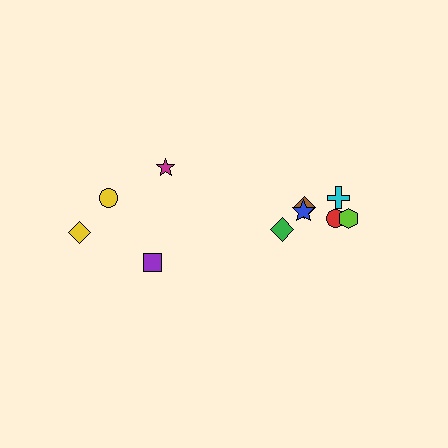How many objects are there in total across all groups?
There are 10 objects.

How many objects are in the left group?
There are 4 objects.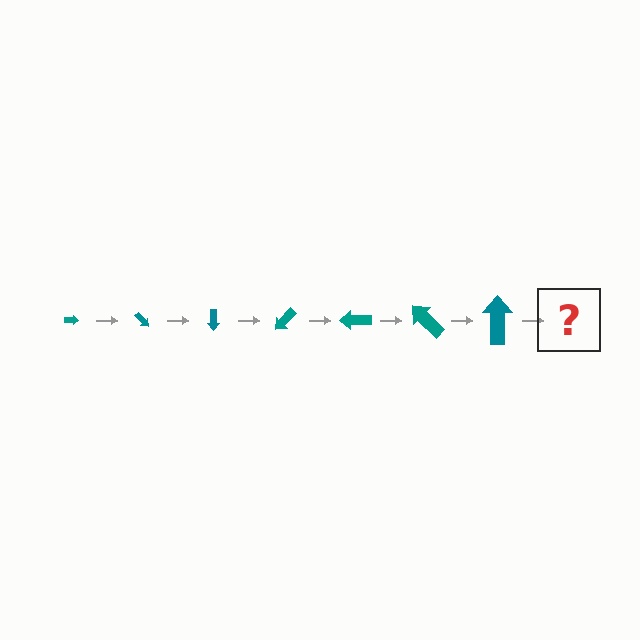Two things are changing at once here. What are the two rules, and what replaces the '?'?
The two rules are that the arrow grows larger each step and it rotates 45 degrees each step. The '?' should be an arrow, larger than the previous one and rotated 315 degrees from the start.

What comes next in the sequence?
The next element should be an arrow, larger than the previous one and rotated 315 degrees from the start.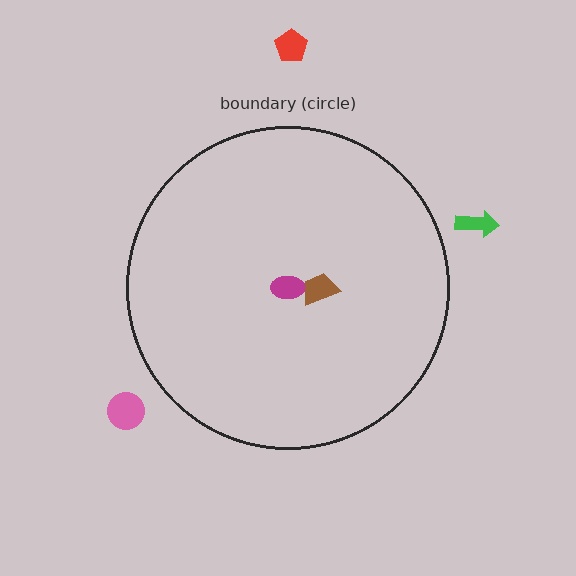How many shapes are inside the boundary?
2 inside, 3 outside.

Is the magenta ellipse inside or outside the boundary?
Inside.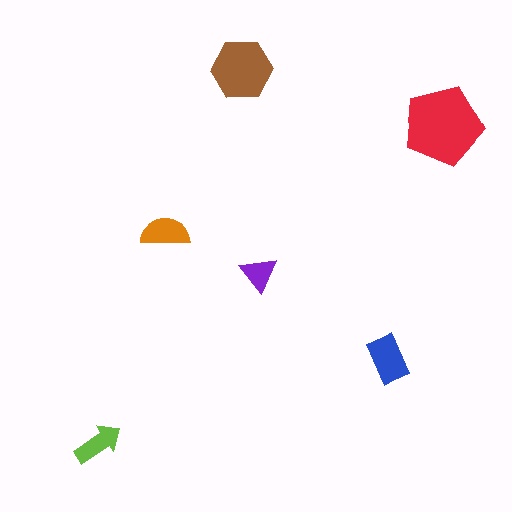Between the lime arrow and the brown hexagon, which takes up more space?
The brown hexagon.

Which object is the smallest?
The purple triangle.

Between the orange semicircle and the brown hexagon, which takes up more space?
The brown hexagon.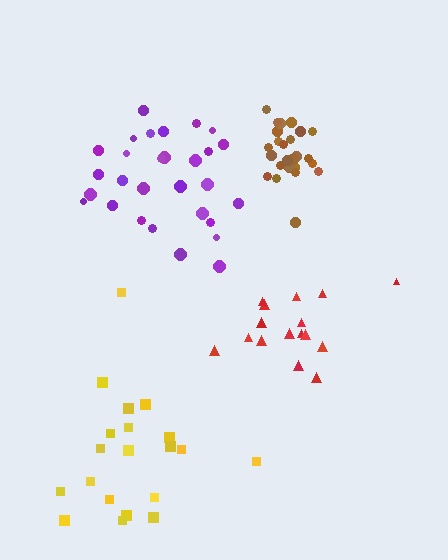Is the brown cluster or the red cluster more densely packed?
Brown.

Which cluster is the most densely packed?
Brown.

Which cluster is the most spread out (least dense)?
Yellow.